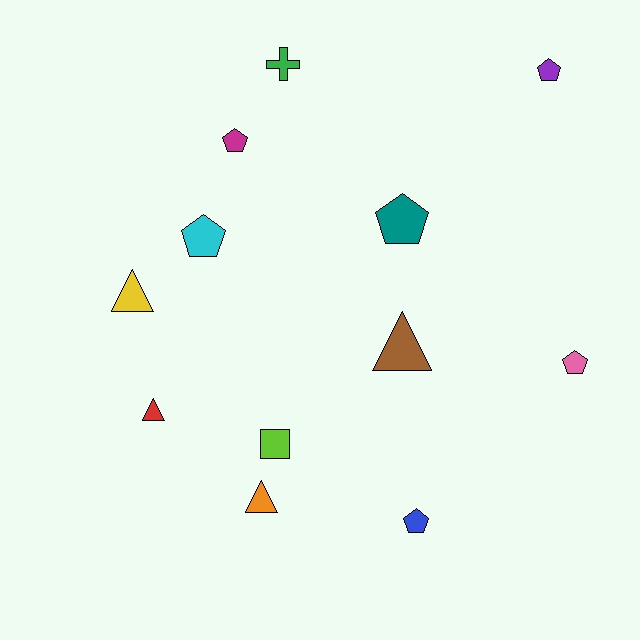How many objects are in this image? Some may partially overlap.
There are 12 objects.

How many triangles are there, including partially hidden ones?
There are 4 triangles.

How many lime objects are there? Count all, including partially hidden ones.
There is 1 lime object.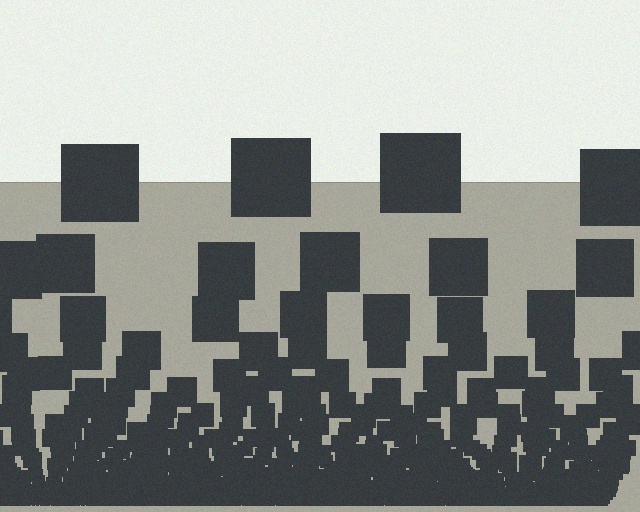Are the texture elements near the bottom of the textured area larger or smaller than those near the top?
Smaller. The gradient is inverted — elements near the bottom are smaller and denser.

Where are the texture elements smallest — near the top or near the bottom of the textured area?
Near the bottom.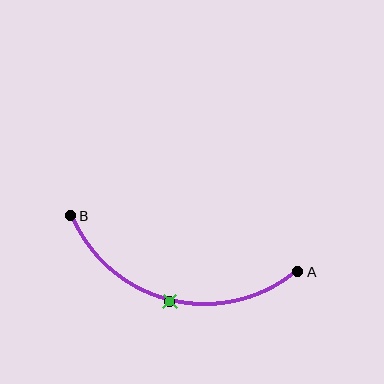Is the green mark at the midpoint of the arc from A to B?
Yes. The green mark lies on the arc at equal arc-length from both A and B — it is the arc midpoint.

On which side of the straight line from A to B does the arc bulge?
The arc bulges below the straight line connecting A and B.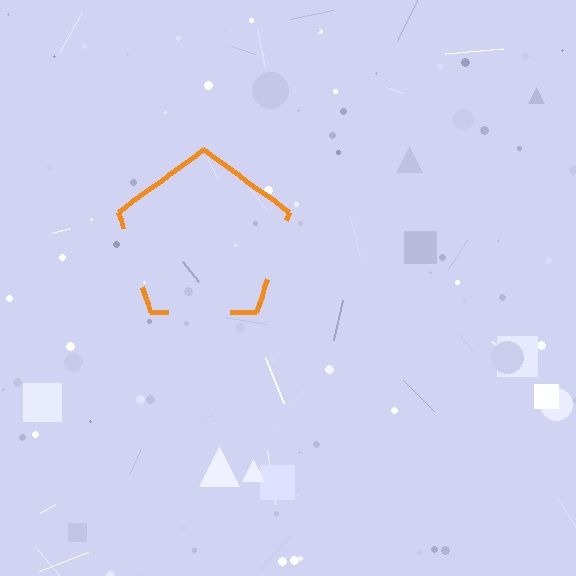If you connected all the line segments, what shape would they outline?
They would outline a pentagon.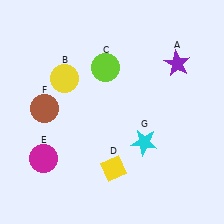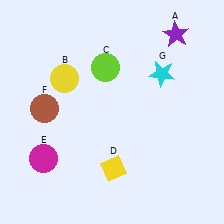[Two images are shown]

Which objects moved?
The objects that moved are: the purple star (A), the cyan star (G).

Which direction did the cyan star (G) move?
The cyan star (G) moved up.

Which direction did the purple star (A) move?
The purple star (A) moved up.